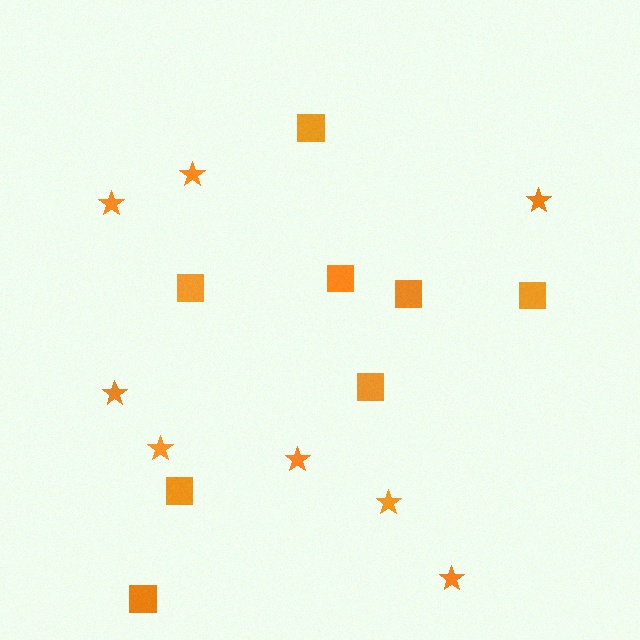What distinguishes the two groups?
There are 2 groups: one group of squares (8) and one group of stars (8).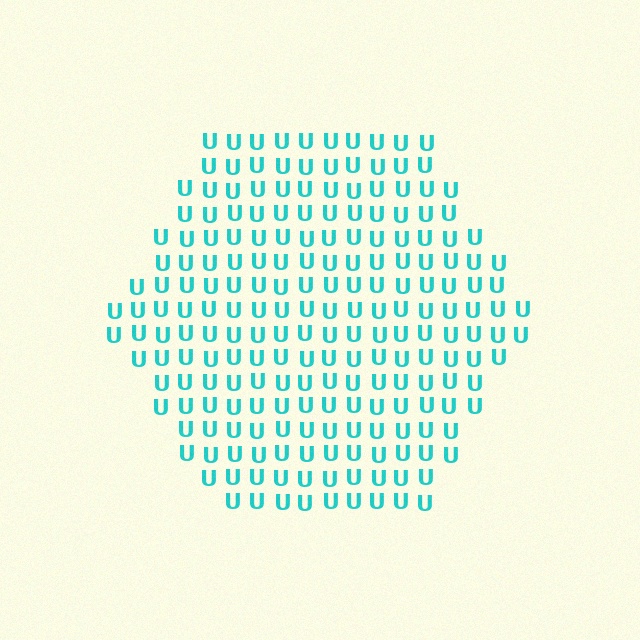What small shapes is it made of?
It is made of small letter U's.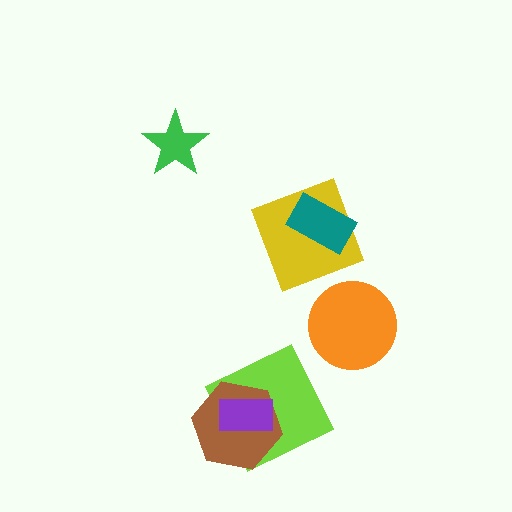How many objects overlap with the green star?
0 objects overlap with the green star.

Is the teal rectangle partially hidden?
No, no other shape covers it.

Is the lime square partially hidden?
Yes, it is partially covered by another shape.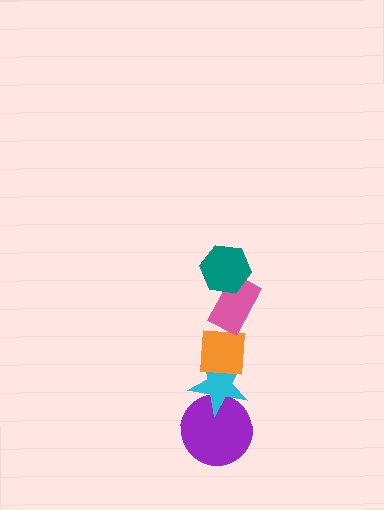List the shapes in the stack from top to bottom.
From top to bottom: the teal hexagon, the pink rectangle, the orange square, the cyan star, the purple circle.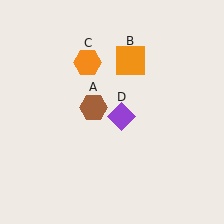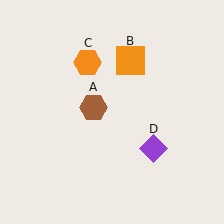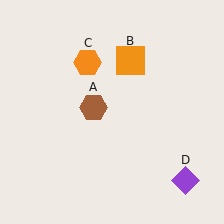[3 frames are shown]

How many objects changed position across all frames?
1 object changed position: purple diamond (object D).